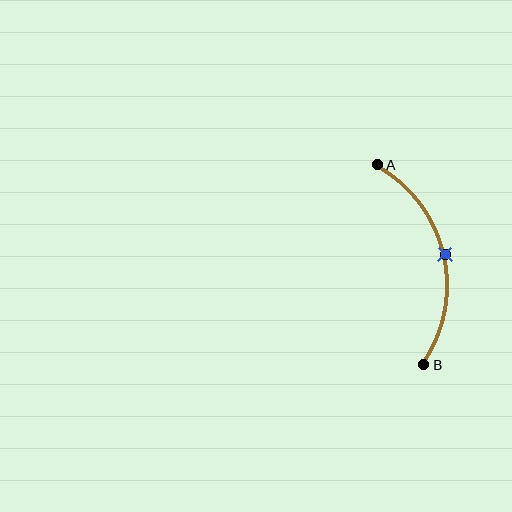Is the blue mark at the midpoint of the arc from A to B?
Yes. The blue mark lies on the arc at equal arc-length from both A and B — it is the arc midpoint.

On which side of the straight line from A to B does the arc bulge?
The arc bulges to the right of the straight line connecting A and B.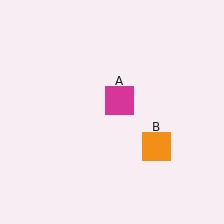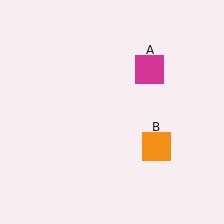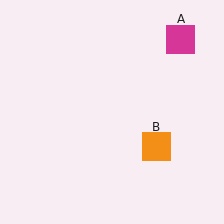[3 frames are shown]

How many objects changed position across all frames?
1 object changed position: magenta square (object A).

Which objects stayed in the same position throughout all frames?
Orange square (object B) remained stationary.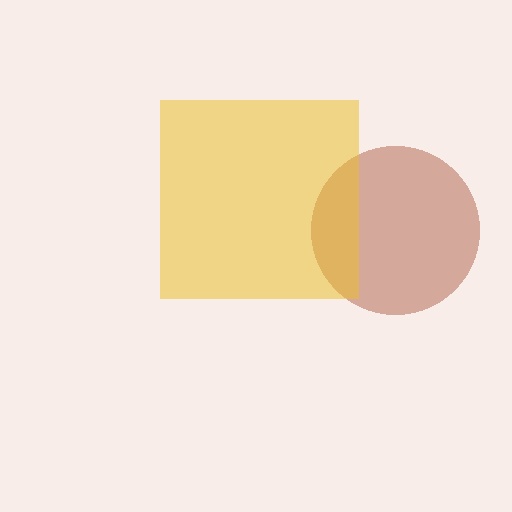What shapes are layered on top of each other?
The layered shapes are: a brown circle, a yellow square.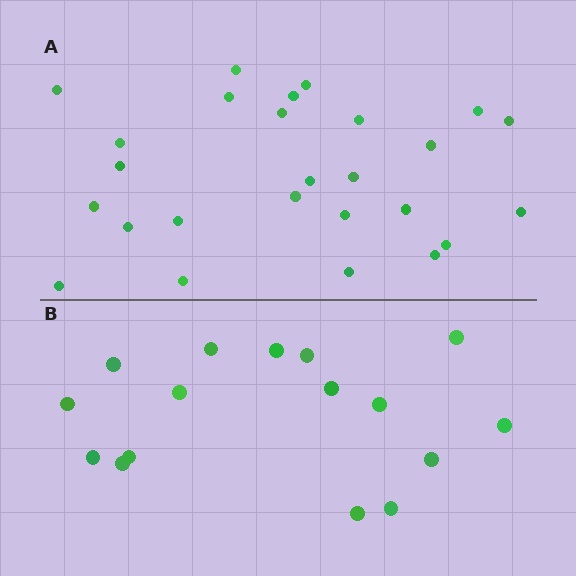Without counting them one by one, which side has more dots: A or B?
Region A (the top region) has more dots.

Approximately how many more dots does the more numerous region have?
Region A has roughly 10 or so more dots than region B.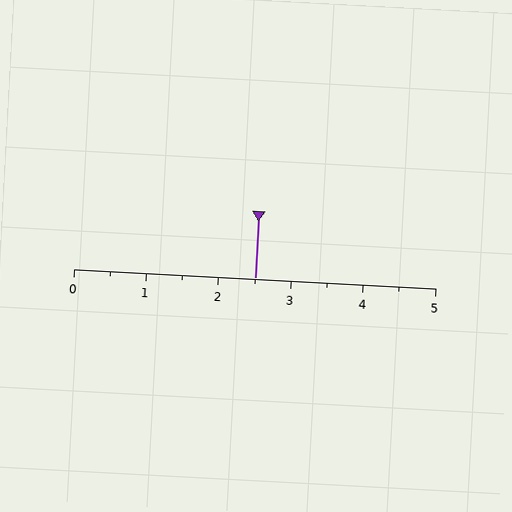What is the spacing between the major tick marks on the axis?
The major ticks are spaced 1 apart.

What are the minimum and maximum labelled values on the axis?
The axis runs from 0 to 5.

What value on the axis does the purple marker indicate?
The marker indicates approximately 2.5.